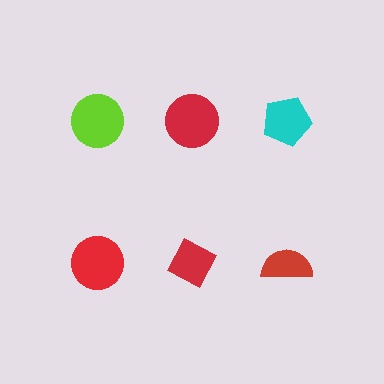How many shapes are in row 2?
3 shapes.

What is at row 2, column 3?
A red semicircle.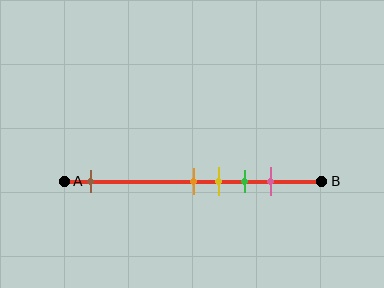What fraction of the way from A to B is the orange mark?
The orange mark is approximately 50% (0.5) of the way from A to B.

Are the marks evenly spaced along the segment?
No, the marks are not evenly spaced.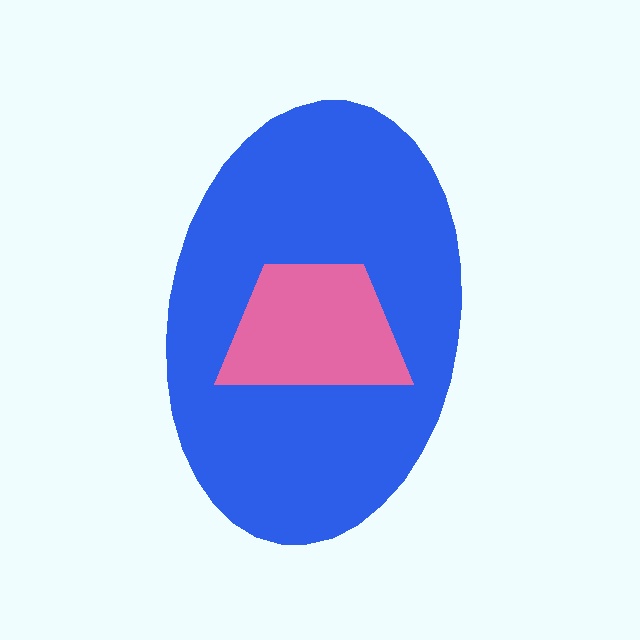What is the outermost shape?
The blue ellipse.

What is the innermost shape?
The pink trapezoid.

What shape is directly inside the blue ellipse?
The pink trapezoid.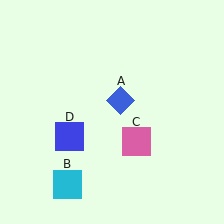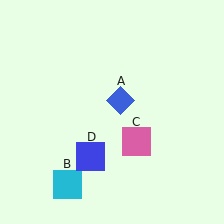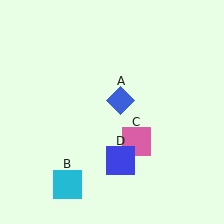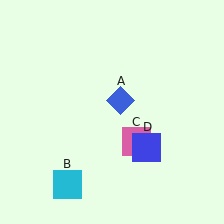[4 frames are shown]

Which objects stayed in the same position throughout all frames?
Blue diamond (object A) and cyan square (object B) and pink square (object C) remained stationary.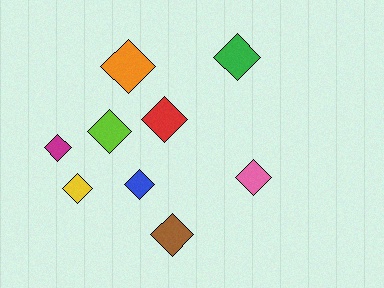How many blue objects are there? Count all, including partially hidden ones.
There is 1 blue object.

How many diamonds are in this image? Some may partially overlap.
There are 9 diamonds.